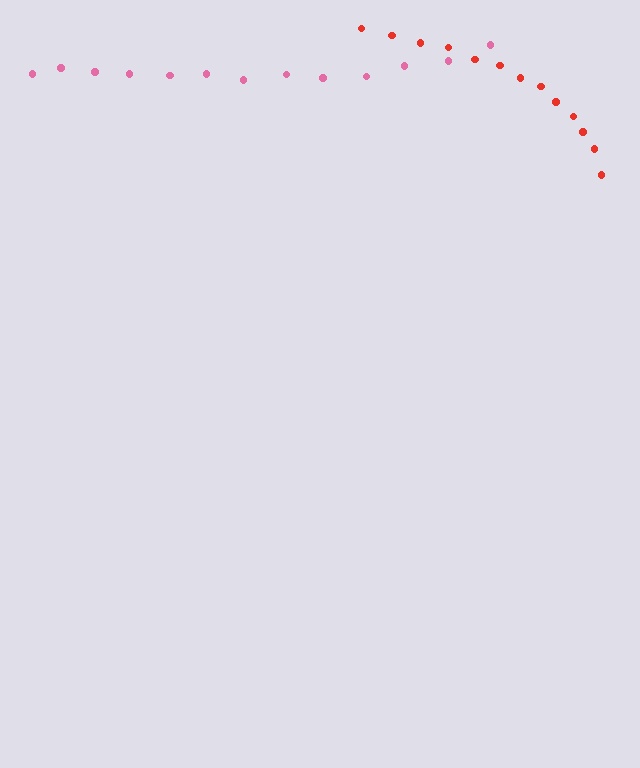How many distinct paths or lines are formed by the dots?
There are 2 distinct paths.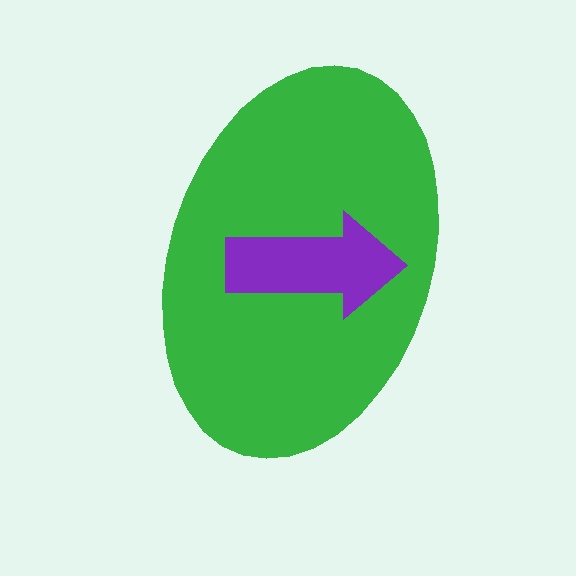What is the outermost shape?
The green ellipse.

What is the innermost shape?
The purple arrow.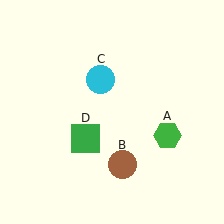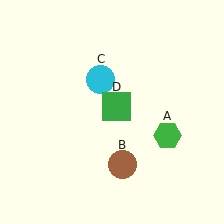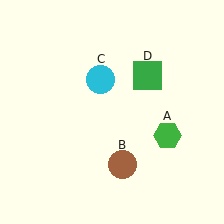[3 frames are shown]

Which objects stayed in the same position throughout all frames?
Green hexagon (object A) and brown circle (object B) and cyan circle (object C) remained stationary.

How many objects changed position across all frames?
1 object changed position: green square (object D).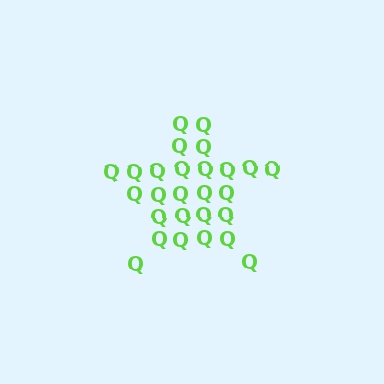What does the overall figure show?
The overall figure shows a star.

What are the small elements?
The small elements are letter Q's.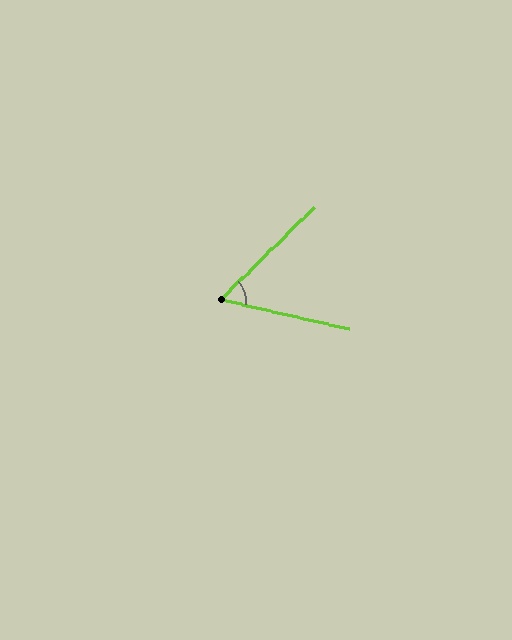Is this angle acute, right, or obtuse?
It is acute.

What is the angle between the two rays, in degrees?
Approximately 58 degrees.